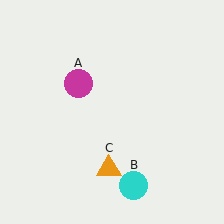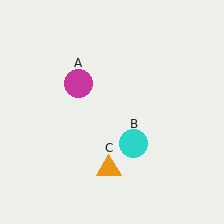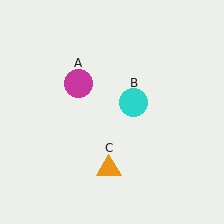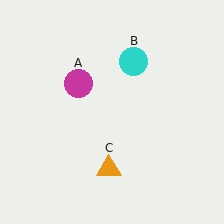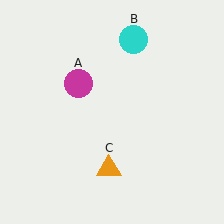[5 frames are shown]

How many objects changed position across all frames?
1 object changed position: cyan circle (object B).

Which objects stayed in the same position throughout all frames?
Magenta circle (object A) and orange triangle (object C) remained stationary.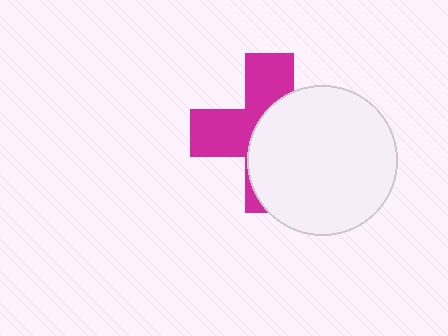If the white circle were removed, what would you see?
You would see the complete magenta cross.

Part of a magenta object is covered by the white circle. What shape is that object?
It is a cross.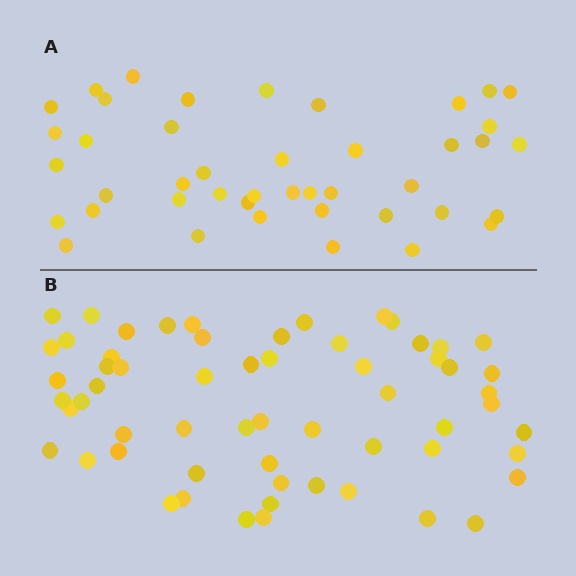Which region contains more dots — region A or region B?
Region B (the bottom region) has more dots.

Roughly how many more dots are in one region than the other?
Region B has approximately 15 more dots than region A.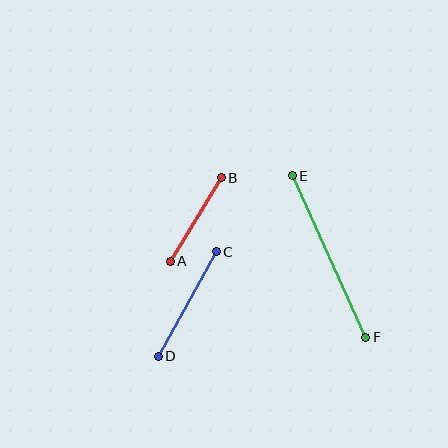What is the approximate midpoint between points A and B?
The midpoint is at approximately (196, 219) pixels.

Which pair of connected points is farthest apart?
Points E and F are farthest apart.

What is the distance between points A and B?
The distance is approximately 98 pixels.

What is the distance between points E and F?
The distance is approximately 178 pixels.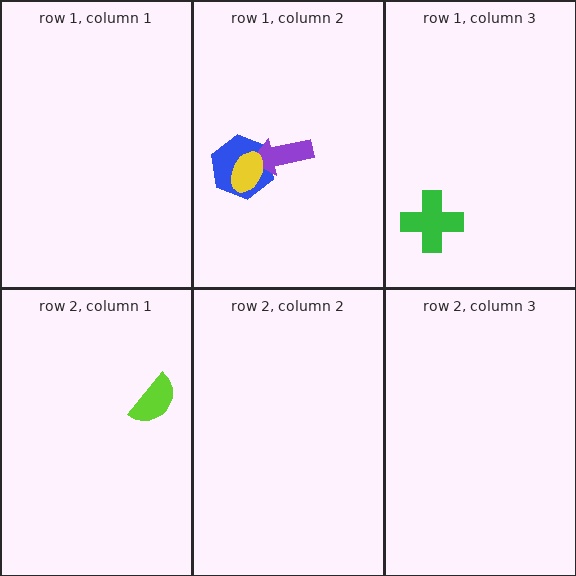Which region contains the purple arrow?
The row 1, column 2 region.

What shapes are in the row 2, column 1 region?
The lime semicircle.